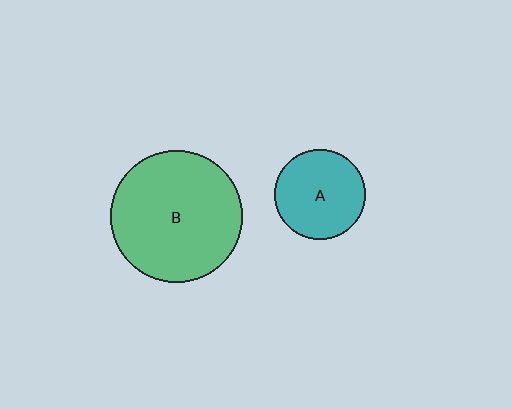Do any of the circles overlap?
No, none of the circles overlap.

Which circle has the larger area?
Circle B (green).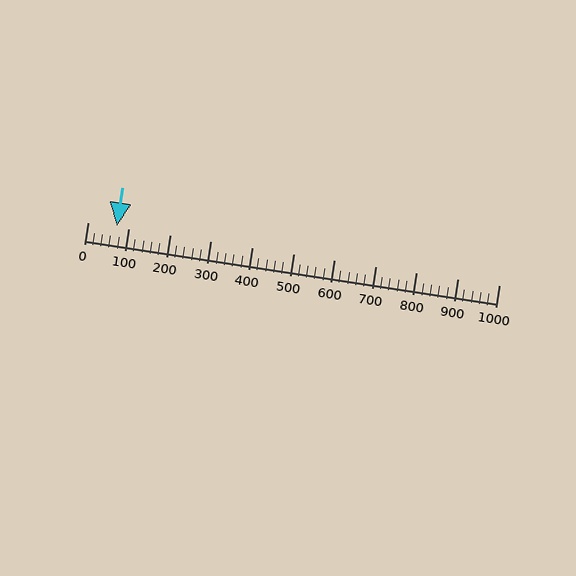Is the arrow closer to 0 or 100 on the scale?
The arrow is closer to 100.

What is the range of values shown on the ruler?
The ruler shows values from 0 to 1000.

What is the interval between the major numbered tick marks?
The major tick marks are spaced 100 units apart.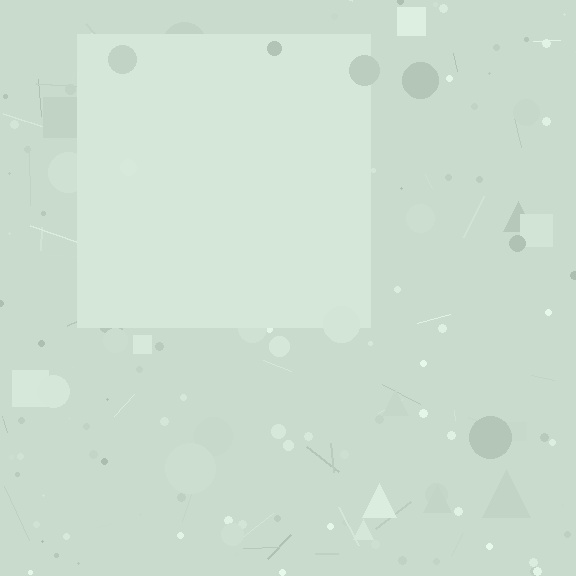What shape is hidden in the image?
A square is hidden in the image.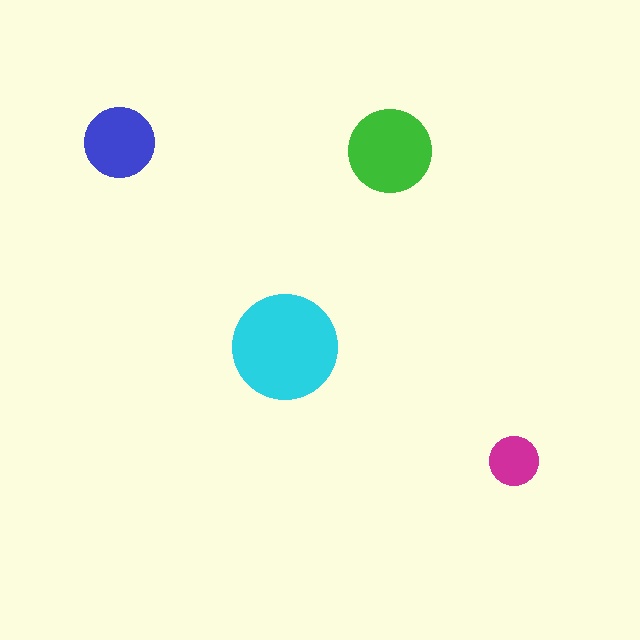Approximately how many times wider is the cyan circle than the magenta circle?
About 2 times wider.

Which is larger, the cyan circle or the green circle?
The cyan one.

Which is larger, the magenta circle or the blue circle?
The blue one.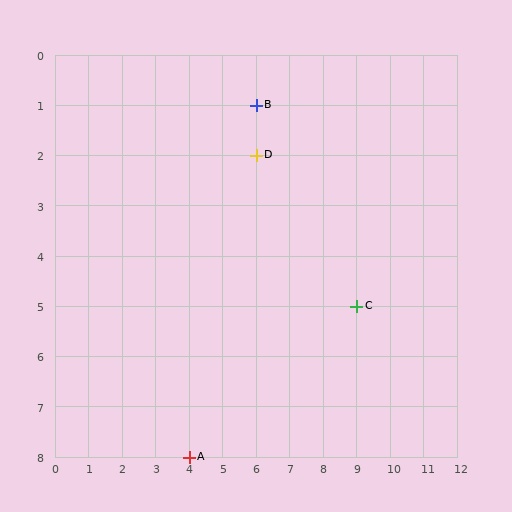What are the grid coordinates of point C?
Point C is at grid coordinates (9, 5).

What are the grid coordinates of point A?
Point A is at grid coordinates (4, 8).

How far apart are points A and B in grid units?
Points A and B are 2 columns and 7 rows apart (about 7.3 grid units diagonally).